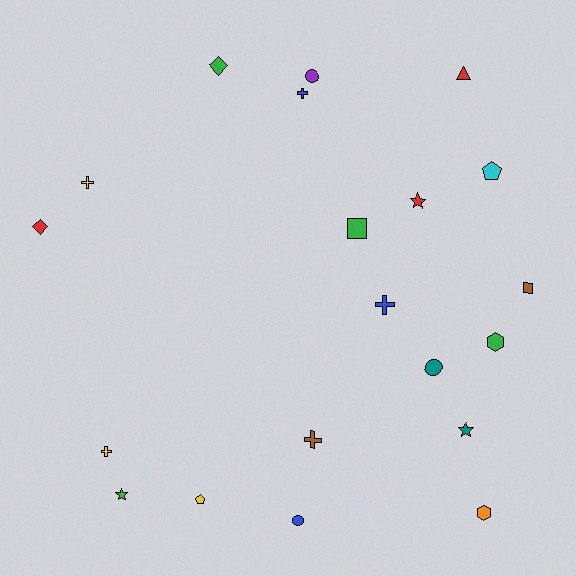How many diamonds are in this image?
There are 2 diamonds.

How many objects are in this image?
There are 20 objects.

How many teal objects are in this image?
There are 2 teal objects.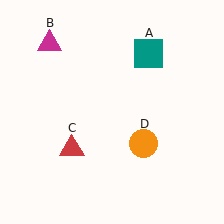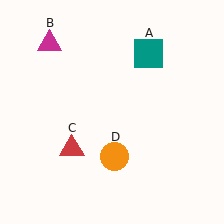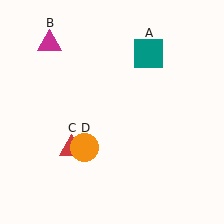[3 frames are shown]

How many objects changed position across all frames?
1 object changed position: orange circle (object D).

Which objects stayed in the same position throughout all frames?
Teal square (object A) and magenta triangle (object B) and red triangle (object C) remained stationary.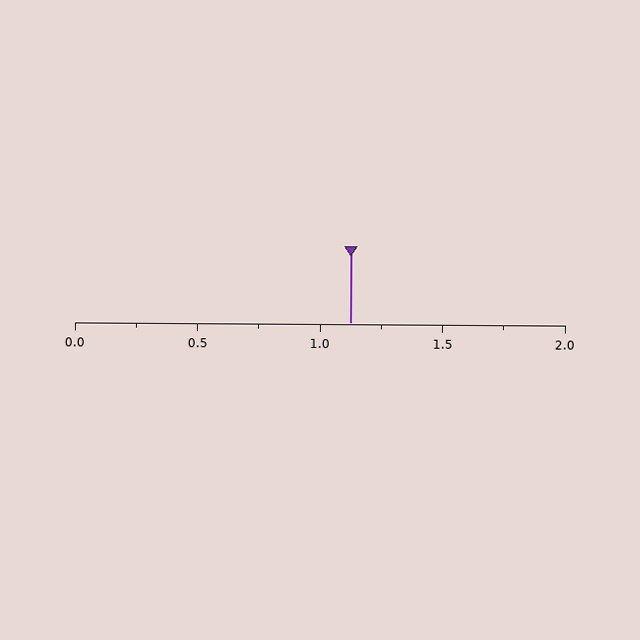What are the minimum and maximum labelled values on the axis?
The axis runs from 0.0 to 2.0.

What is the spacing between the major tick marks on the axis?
The major ticks are spaced 0.5 apart.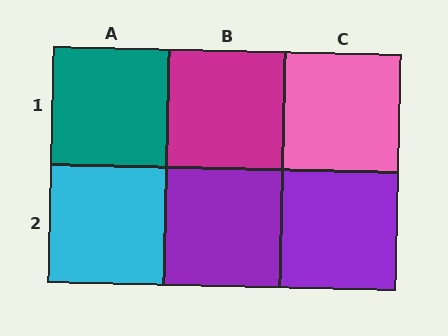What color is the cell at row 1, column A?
Teal.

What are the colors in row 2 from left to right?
Cyan, purple, purple.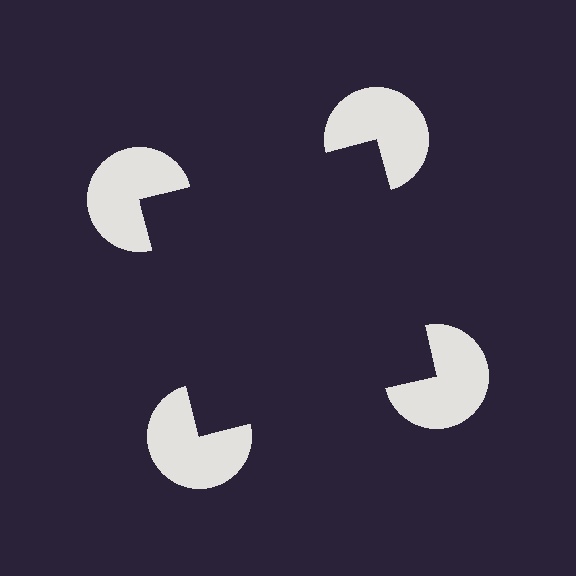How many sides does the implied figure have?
4 sides.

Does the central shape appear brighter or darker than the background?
It typically appears slightly darker than the background, even though no actual brightness change is drawn.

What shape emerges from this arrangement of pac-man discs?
An illusory square — its edges are inferred from the aligned wedge cuts in the pac-man discs, not physically drawn.